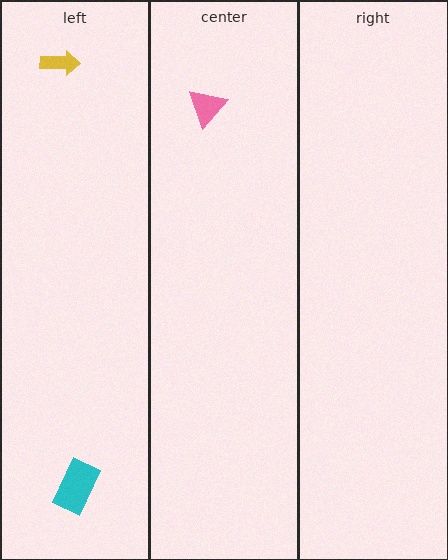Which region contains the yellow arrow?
The left region.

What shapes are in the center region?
The pink triangle.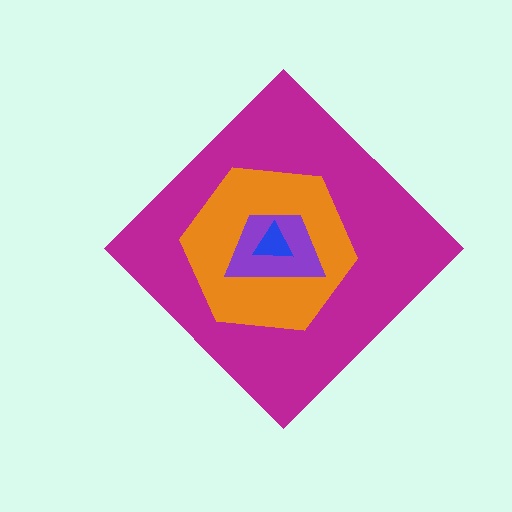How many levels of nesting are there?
4.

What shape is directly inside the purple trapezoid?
The blue triangle.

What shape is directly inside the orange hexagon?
The purple trapezoid.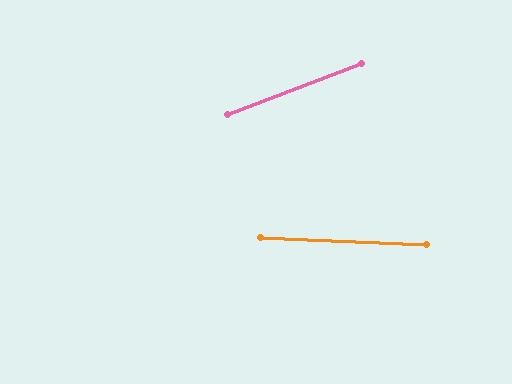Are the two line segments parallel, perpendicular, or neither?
Neither parallel nor perpendicular — they differ by about 24°.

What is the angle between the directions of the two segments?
Approximately 24 degrees.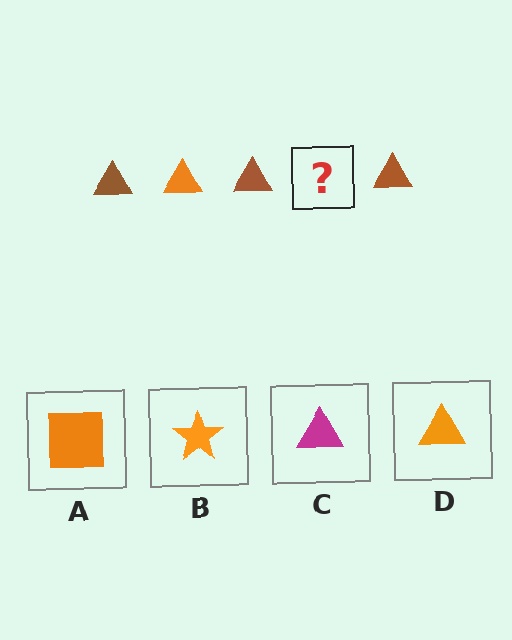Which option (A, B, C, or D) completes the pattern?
D.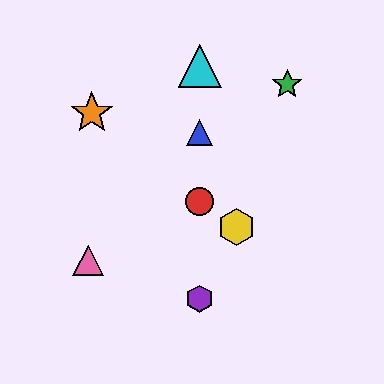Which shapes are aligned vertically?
The red circle, the blue triangle, the purple hexagon, the cyan triangle are aligned vertically.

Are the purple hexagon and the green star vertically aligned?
No, the purple hexagon is at x≈200 and the green star is at x≈287.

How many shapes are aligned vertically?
4 shapes (the red circle, the blue triangle, the purple hexagon, the cyan triangle) are aligned vertically.